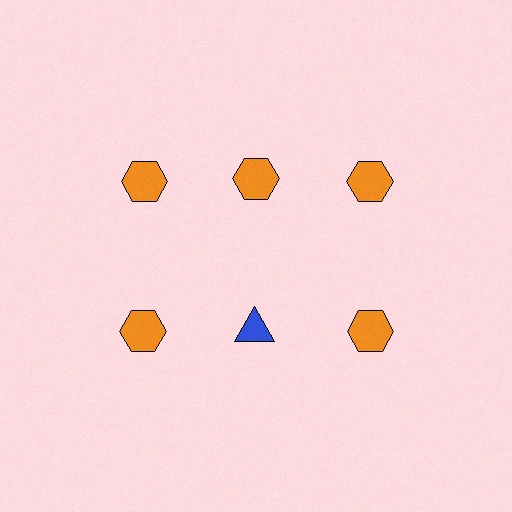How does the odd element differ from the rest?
It differs in both color (blue instead of orange) and shape (triangle instead of hexagon).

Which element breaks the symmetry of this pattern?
The blue triangle in the second row, second from left column breaks the symmetry. All other shapes are orange hexagons.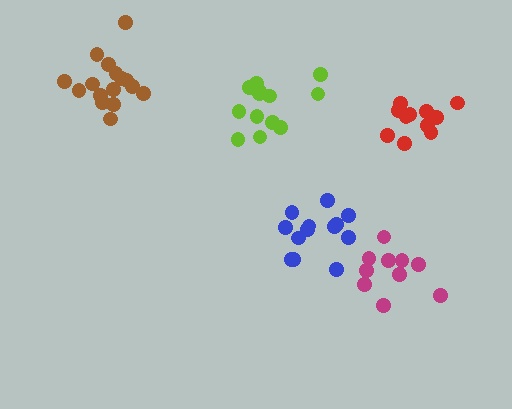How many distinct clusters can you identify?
There are 5 distinct clusters.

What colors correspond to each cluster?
The clusters are colored: blue, red, brown, lime, magenta.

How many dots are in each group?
Group 1: 13 dots, Group 2: 11 dots, Group 3: 16 dots, Group 4: 13 dots, Group 5: 10 dots (63 total).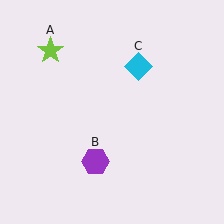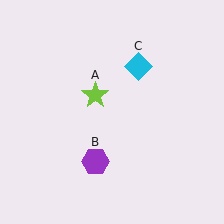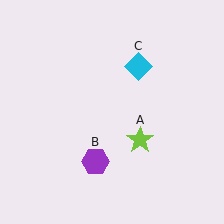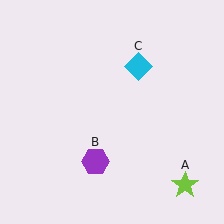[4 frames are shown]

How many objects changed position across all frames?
1 object changed position: lime star (object A).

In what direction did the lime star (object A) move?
The lime star (object A) moved down and to the right.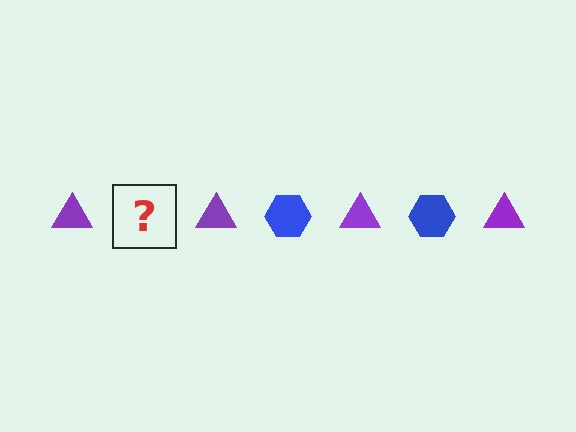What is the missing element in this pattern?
The missing element is a blue hexagon.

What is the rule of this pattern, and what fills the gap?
The rule is that the pattern alternates between purple triangle and blue hexagon. The gap should be filled with a blue hexagon.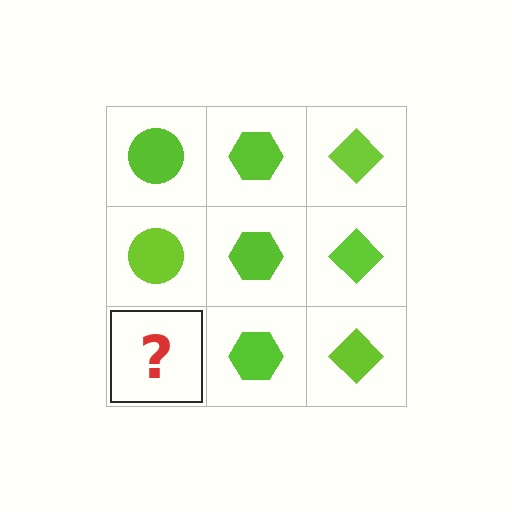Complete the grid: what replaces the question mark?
The question mark should be replaced with a lime circle.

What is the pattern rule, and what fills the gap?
The rule is that each column has a consistent shape. The gap should be filled with a lime circle.